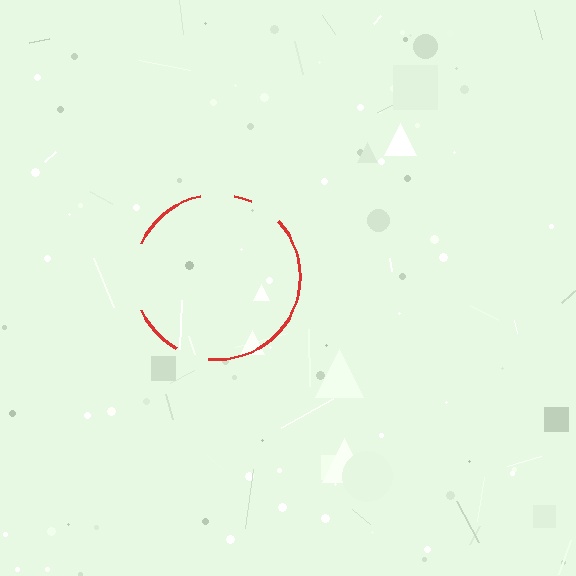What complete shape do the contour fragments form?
The contour fragments form a circle.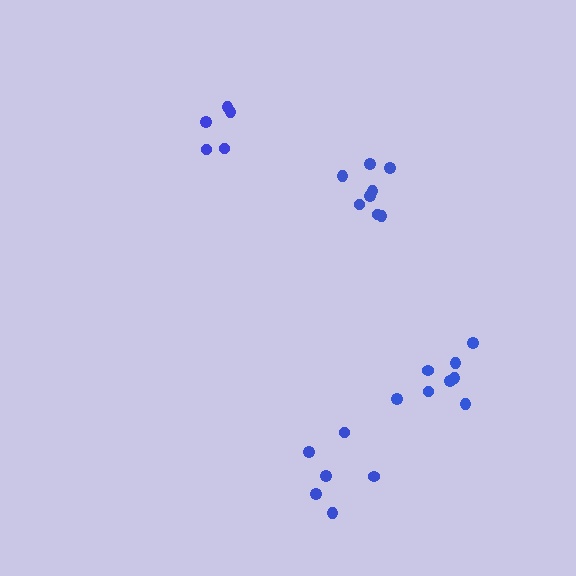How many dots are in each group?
Group 1: 8 dots, Group 2: 6 dots, Group 3: 8 dots, Group 4: 5 dots (27 total).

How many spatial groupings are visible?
There are 4 spatial groupings.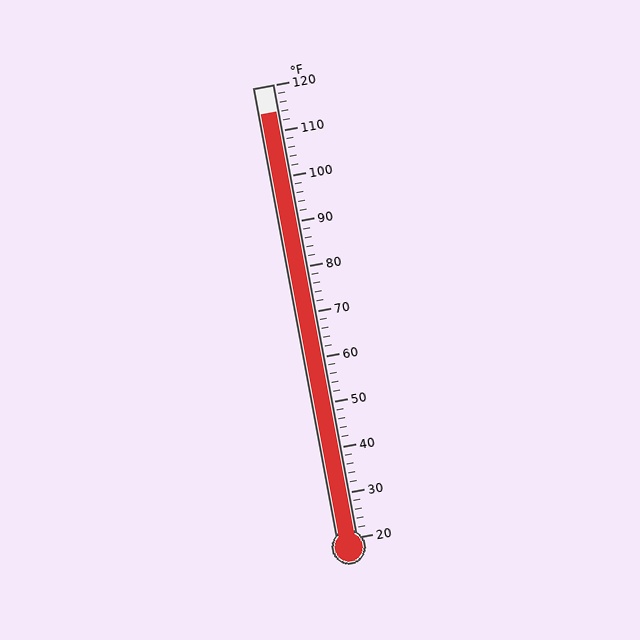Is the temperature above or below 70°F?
The temperature is above 70°F.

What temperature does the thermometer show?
The thermometer shows approximately 114°F.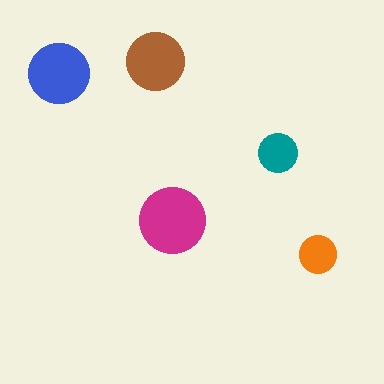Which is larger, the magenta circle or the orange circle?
The magenta one.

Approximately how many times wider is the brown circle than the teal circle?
About 1.5 times wider.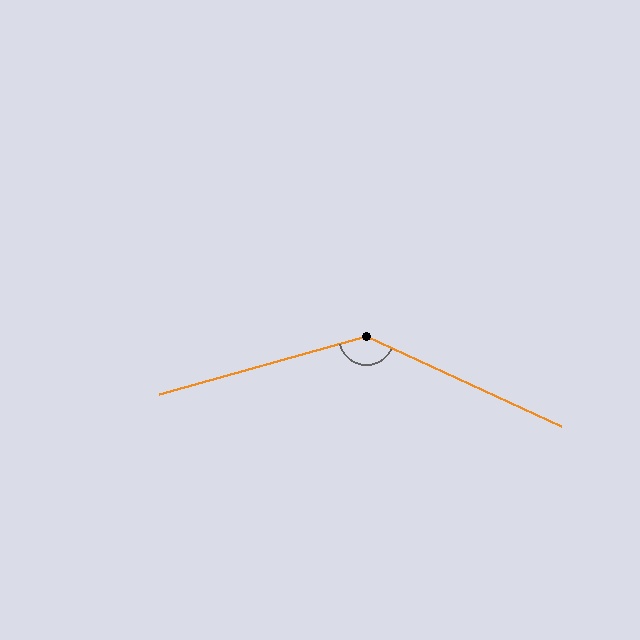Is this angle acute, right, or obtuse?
It is obtuse.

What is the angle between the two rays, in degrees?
Approximately 140 degrees.